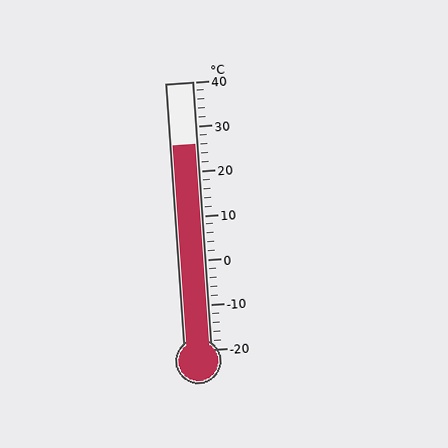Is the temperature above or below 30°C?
The temperature is below 30°C.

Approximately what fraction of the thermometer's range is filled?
The thermometer is filled to approximately 75% of its range.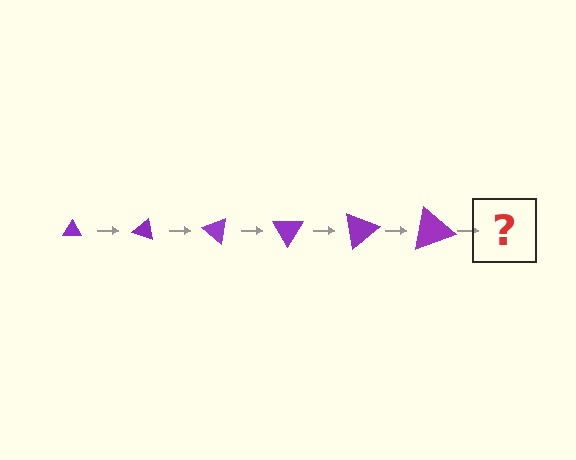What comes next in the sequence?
The next element should be a triangle, larger than the previous one and rotated 120 degrees from the start.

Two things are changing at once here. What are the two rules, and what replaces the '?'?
The two rules are that the triangle grows larger each step and it rotates 20 degrees each step. The '?' should be a triangle, larger than the previous one and rotated 120 degrees from the start.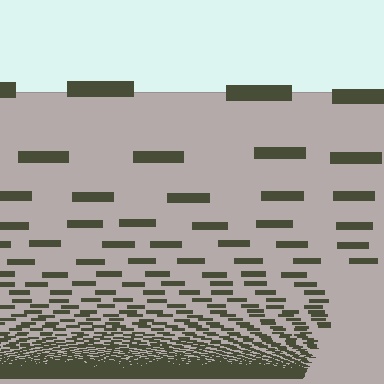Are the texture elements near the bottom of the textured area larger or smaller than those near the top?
Smaller. The gradient is inverted — elements near the bottom are smaller and denser.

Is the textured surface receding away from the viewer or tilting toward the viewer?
The surface appears to tilt toward the viewer. Texture elements get larger and sparser toward the top.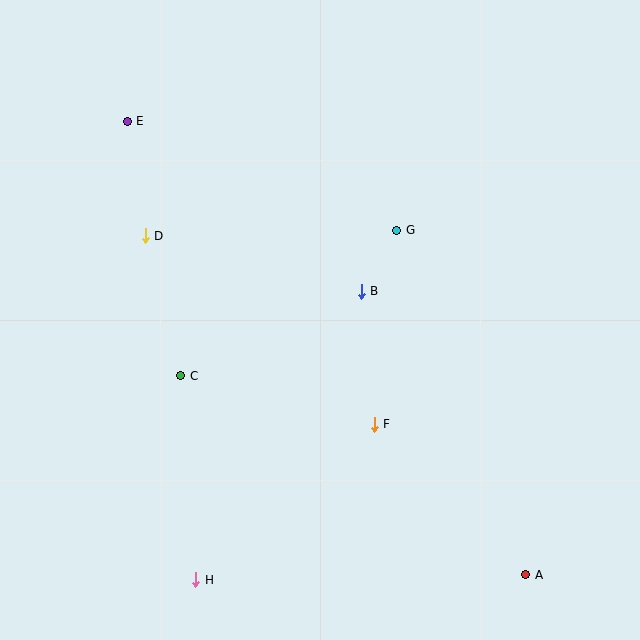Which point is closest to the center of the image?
Point B at (361, 291) is closest to the center.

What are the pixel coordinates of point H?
Point H is at (196, 580).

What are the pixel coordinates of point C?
Point C is at (181, 376).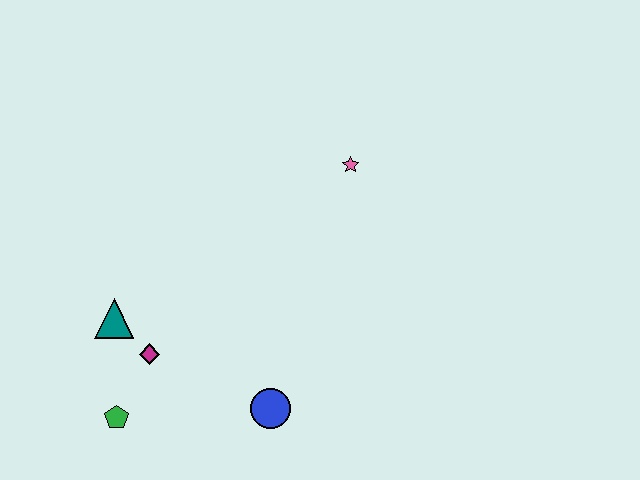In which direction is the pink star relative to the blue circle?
The pink star is above the blue circle.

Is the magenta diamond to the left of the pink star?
Yes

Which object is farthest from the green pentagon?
The pink star is farthest from the green pentagon.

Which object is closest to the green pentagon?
The magenta diamond is closest to the green pentagon.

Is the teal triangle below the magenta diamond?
No